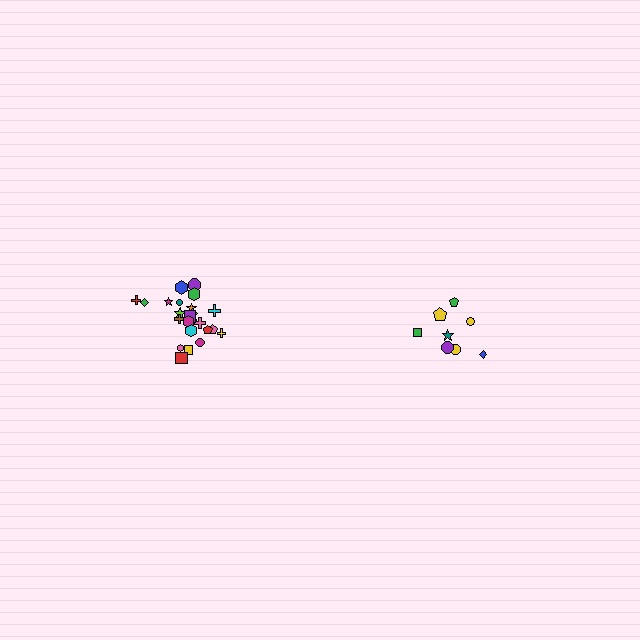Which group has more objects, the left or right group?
The left group.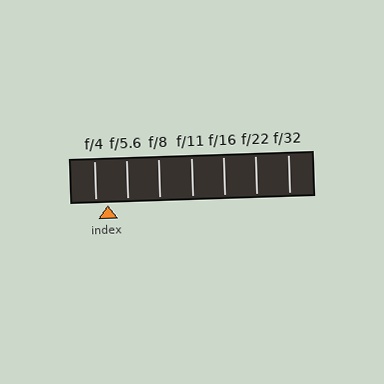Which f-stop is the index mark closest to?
The index mark is closest to f/4.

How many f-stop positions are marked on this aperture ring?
There are 7 f-stop positions marked.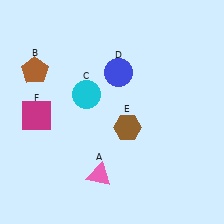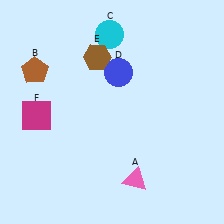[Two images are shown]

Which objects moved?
The objects that moved are: the pink triangle (A), the cyan circle (C), the brown hexagon (E).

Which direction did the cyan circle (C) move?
The cyan circle (C) moved up.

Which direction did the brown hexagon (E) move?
The brown hexagon (E) moved up.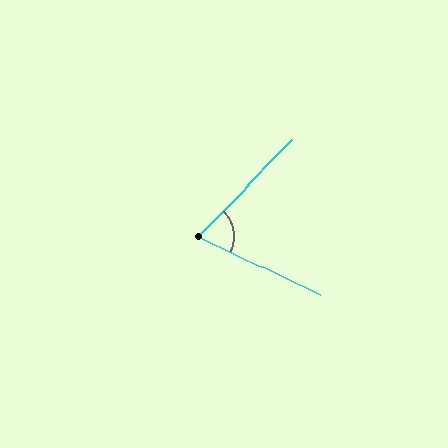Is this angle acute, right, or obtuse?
It is acute.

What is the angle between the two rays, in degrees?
Approximately 71 degrees.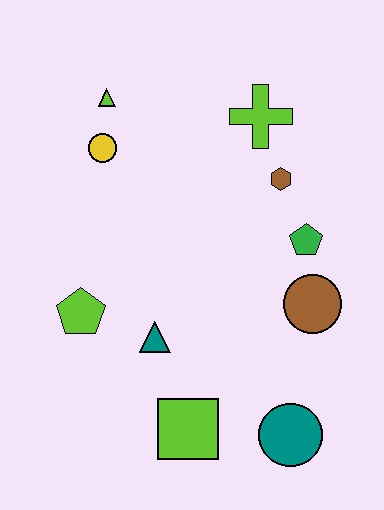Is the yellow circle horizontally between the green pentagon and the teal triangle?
No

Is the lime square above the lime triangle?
No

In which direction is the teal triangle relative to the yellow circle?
The teal triangle is below the yellow circle.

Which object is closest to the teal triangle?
The lime pentagon is closest to the teal triangle.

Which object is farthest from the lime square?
The lime triangle is farthest from the lime square.